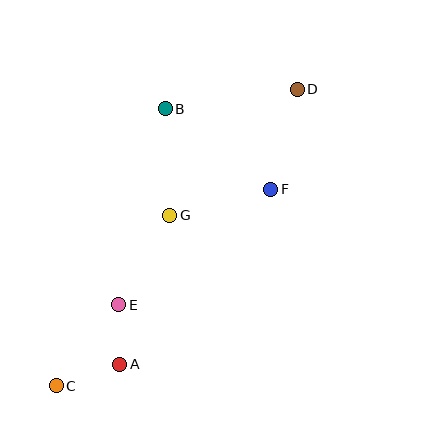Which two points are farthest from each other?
Points C and D are farthest from each other.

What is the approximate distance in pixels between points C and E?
The distance between C and E is approximately 102 pixels.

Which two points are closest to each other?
Points A and E are closest to each other.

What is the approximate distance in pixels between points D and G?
The distance between D and G is approximately 179 pixels.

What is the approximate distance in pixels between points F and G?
The distance between F and G is approximately 105 pixels.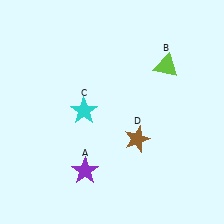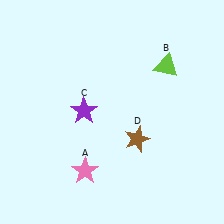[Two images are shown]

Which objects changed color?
A changed from purple to pink. C changed from cyan to purple.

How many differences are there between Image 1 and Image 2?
There are 2 differences between the two images.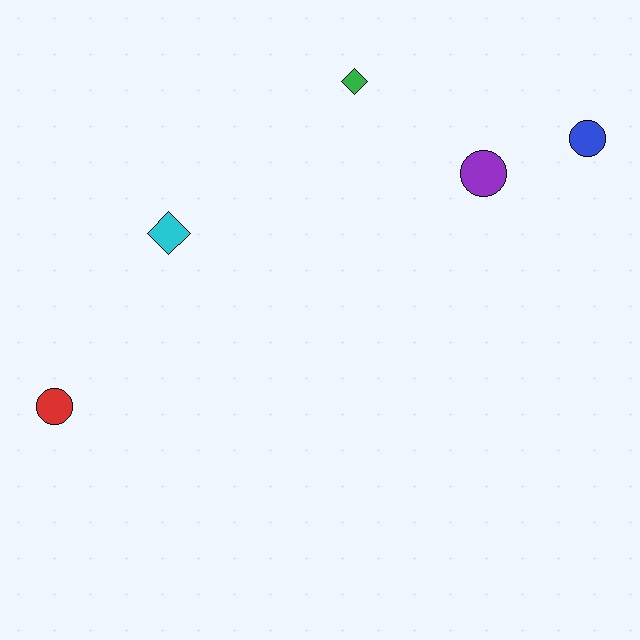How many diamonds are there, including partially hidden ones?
There are 2 diamonds.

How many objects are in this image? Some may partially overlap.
There are 5 objects.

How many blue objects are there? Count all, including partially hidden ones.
There is 1 blue object.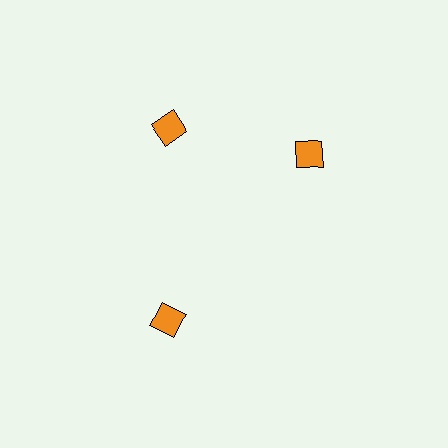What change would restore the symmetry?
The symmetry would be restored by rotating it back into even spacing with its neighbors so that all 3 diamonds sit at equal angles and equal distance from the center.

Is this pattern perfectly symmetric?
No. The 3 orange diamonds are arranged in a ring, but one element near the 3 o'clock position is rotated out of alignment along the ring, breaking the 3-fold rotational symmetry.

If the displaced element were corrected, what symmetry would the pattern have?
It would have 3-fold rotational symmetry — the pattern would map onto itself every 120 degrees.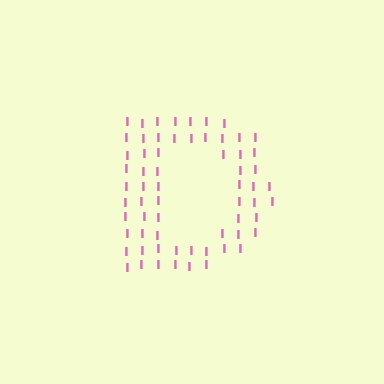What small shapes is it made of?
It is made of small letter I's.